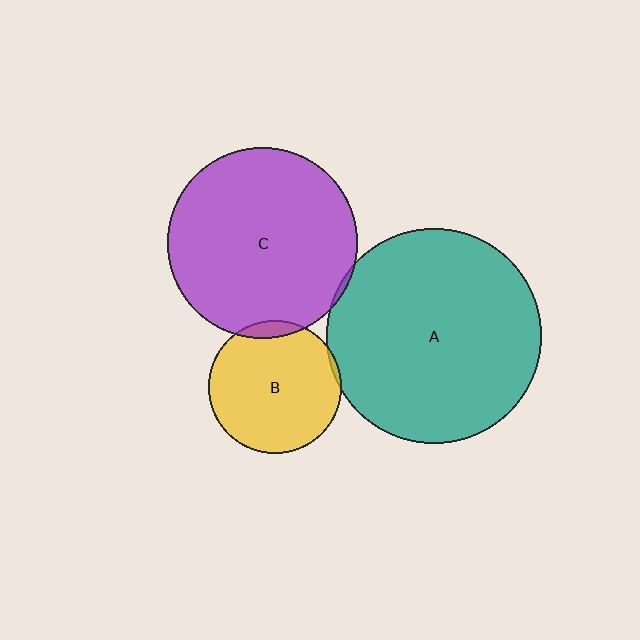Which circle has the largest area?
Circle A (teal).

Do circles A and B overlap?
Yes.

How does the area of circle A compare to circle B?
Approximately 2.6 times.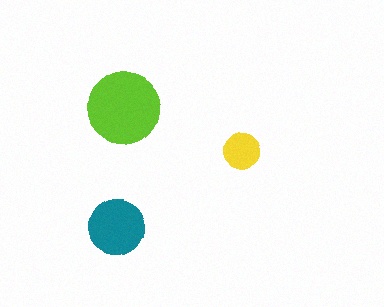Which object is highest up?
The lime circle is topmost.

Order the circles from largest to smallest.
the lime one, the teal one, the yellow one.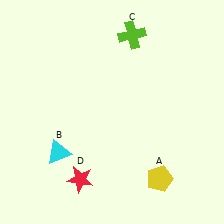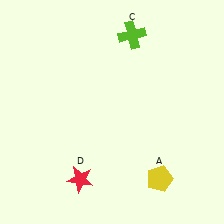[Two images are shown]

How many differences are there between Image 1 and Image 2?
There is 1 difference between the two images.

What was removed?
The cyan triangle (B) was removed in Image 2.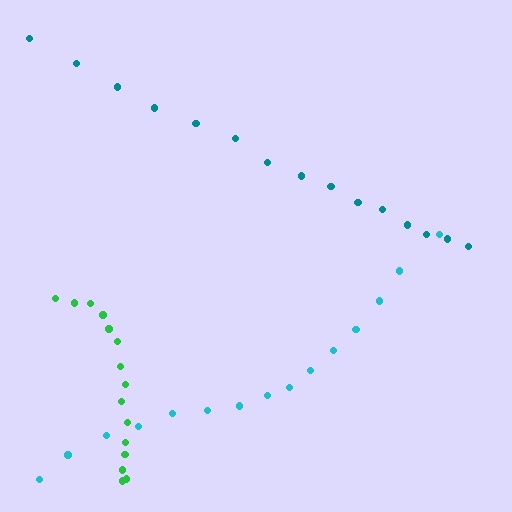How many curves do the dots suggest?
There are 3 distinct paths.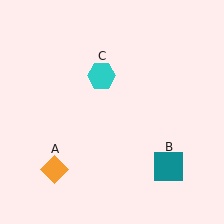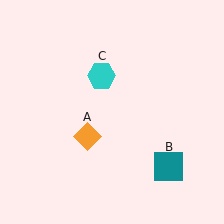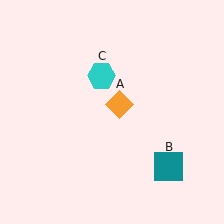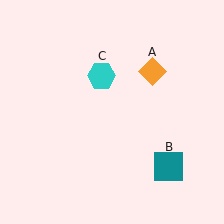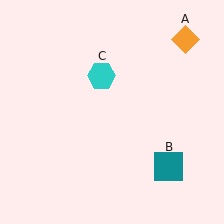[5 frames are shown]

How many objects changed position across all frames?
1 object changed position: orange diamond (object A).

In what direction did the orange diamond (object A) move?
The orange diamond (object A) moved up and to the right.